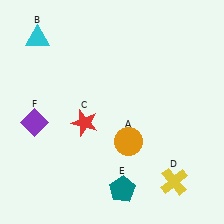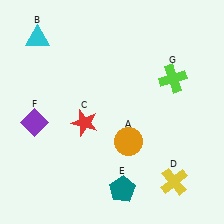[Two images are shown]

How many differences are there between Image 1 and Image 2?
There is 1 difference between the two images.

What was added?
A lime cross (G) was added in Image 2.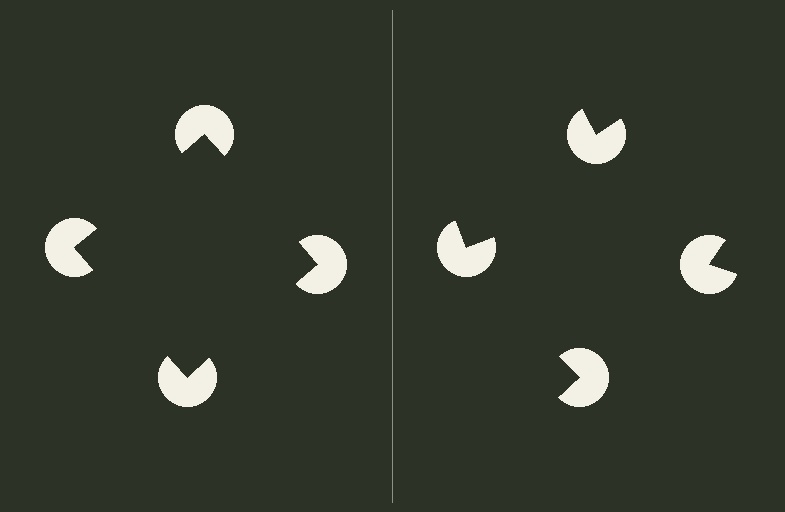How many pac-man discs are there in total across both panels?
8 — 4 on each side.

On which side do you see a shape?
An illusory square appears on the left side. On the right side the wedge cuts are rotated, so no coherent shape forms.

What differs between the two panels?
The pac-man discs are positioned identically on both sides; only the wedge orientations differ. On the left they align to a square; on the right they are misaligned.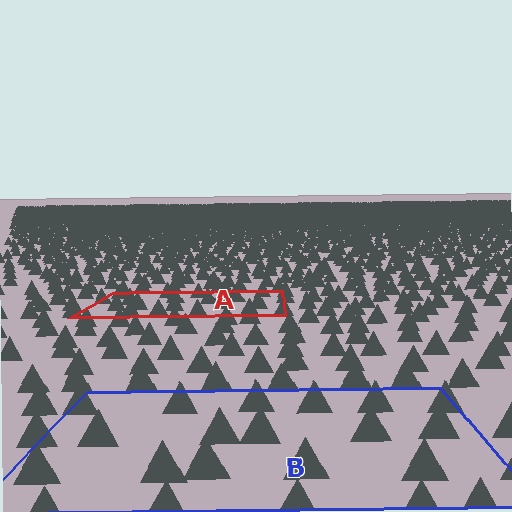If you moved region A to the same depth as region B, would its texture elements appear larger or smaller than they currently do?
They would appear larger. At a closer depth, the same texture elements are projected at a bigger on-screen size.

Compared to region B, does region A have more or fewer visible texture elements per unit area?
Region A has more texture elements per unit area — they are packed more densely because it is farther away.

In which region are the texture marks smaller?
The texture marks are smaller in region A, because it is farther away.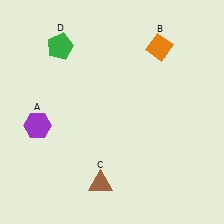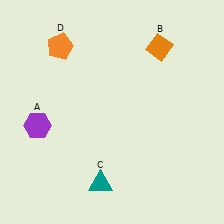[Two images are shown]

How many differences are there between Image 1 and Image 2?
There are 2 differences between the two images.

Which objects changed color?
C changed from brown to teal. D changed from green to orange.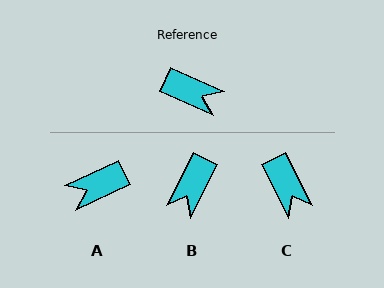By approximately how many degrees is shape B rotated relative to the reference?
Approximately 93 degrees clockwise.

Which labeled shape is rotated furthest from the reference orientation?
A, about 131 degrees away.